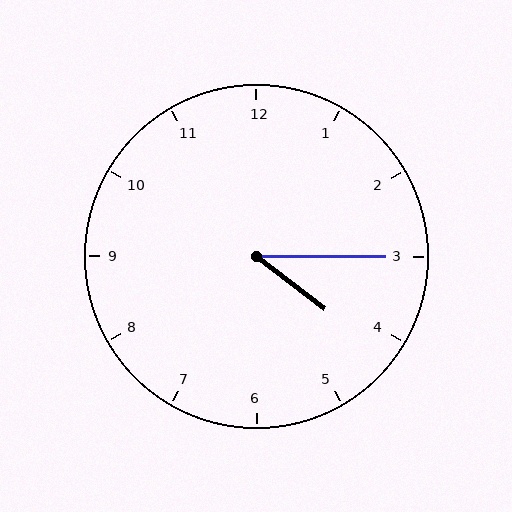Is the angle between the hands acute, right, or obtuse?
It is acute.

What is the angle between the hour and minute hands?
Approximately 38 degrees.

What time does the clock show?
4:15.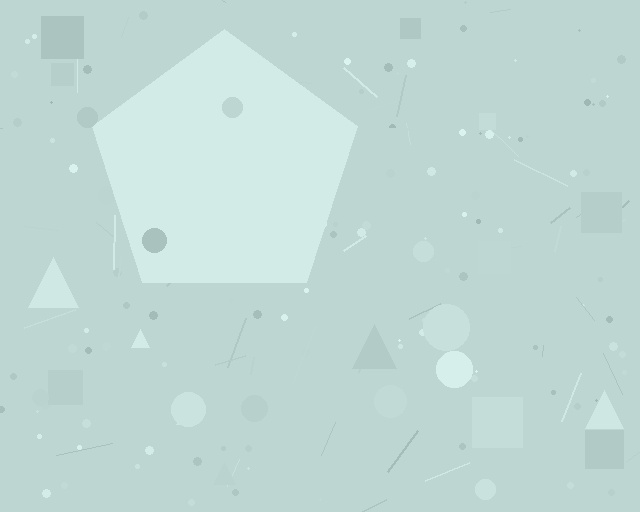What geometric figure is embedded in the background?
A pentagon is embedded in the background.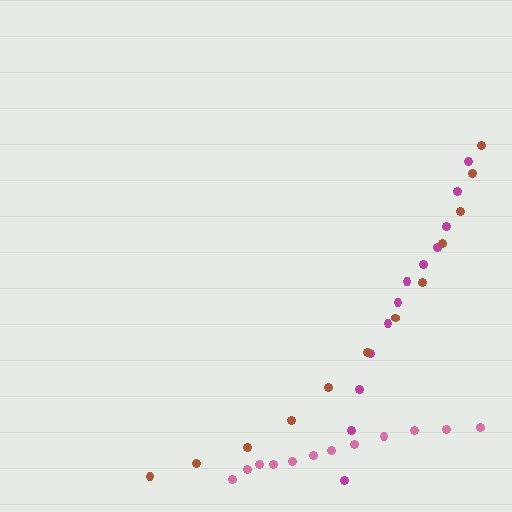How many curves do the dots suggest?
There are 3 distinct paths.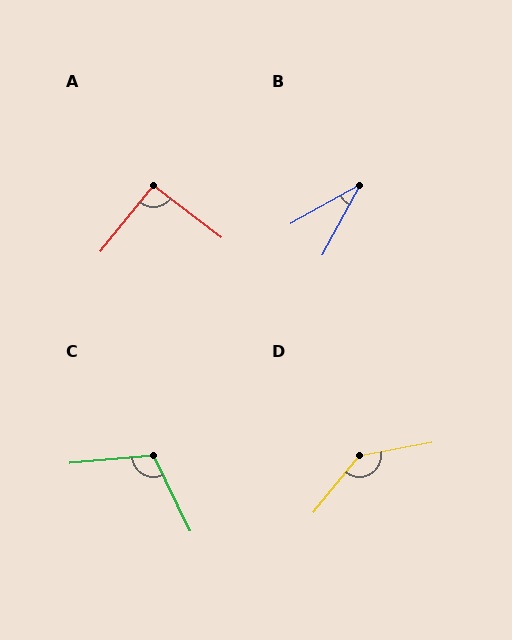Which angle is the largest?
D, at approximately 139 degrees.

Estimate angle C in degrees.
Approximately 111 degrees.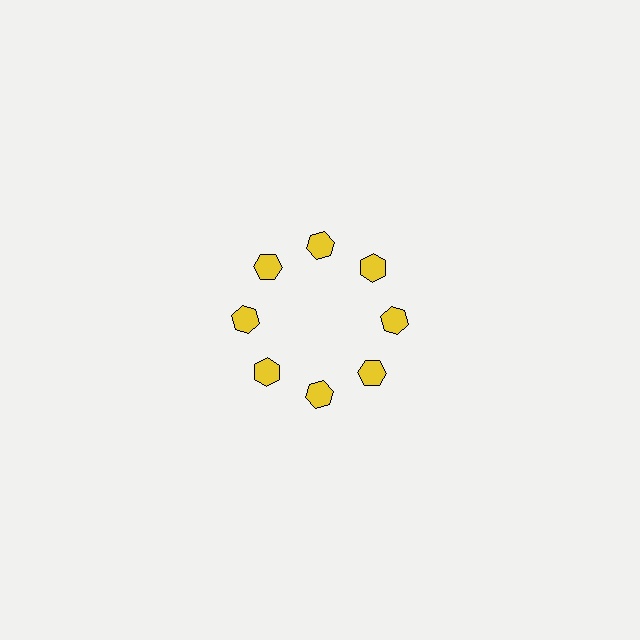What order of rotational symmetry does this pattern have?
This pattern has 8-fold rotational symmetry.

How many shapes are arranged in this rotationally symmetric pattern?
There are 8 shapes, arranged in 8 groups of 1.